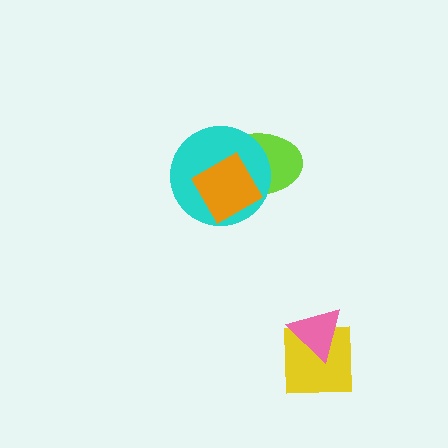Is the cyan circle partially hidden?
Yes, it is partially covered by another shape.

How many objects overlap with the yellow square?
1 object overlaps with the yellow square.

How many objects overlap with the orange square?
2 objects overlap with the orange square.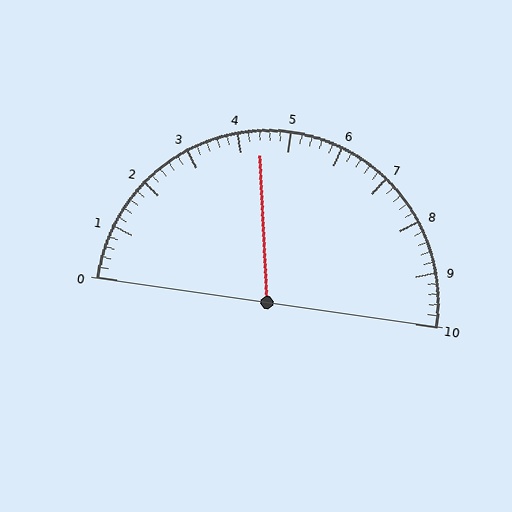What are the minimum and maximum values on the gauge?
The gauge ranges from 0 to 10.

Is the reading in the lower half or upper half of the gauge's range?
The reading is in the lower half of the range (0 to 10).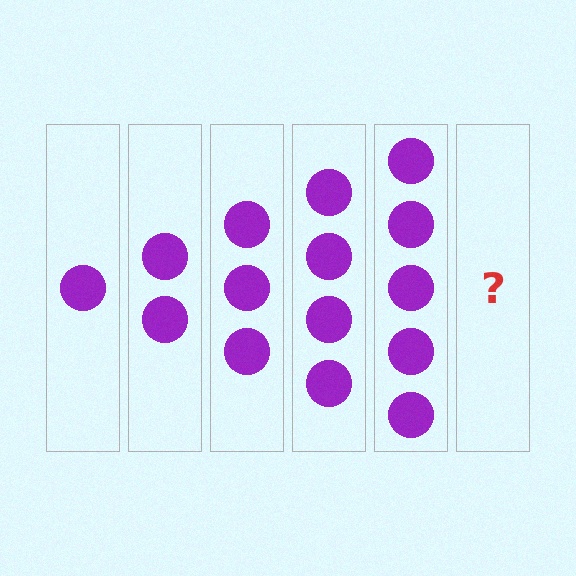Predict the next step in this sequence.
The next step is 6 circles.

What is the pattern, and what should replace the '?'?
The pattern is that each step adds one more circle. The '?' should be 6 circles.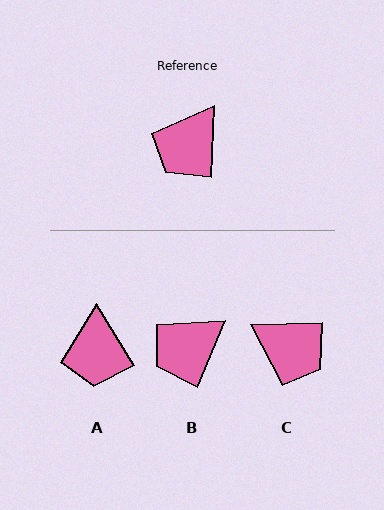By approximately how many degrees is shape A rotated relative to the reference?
Approximately 34 degrees counter-clockwise.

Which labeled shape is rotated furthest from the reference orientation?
C, about 94 degrees away.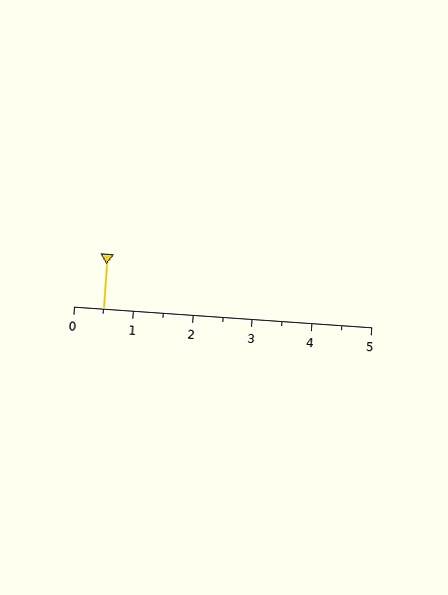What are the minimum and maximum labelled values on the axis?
The axis runs from 0 to 5.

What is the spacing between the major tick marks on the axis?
The major ticks are spaced 1 apart.